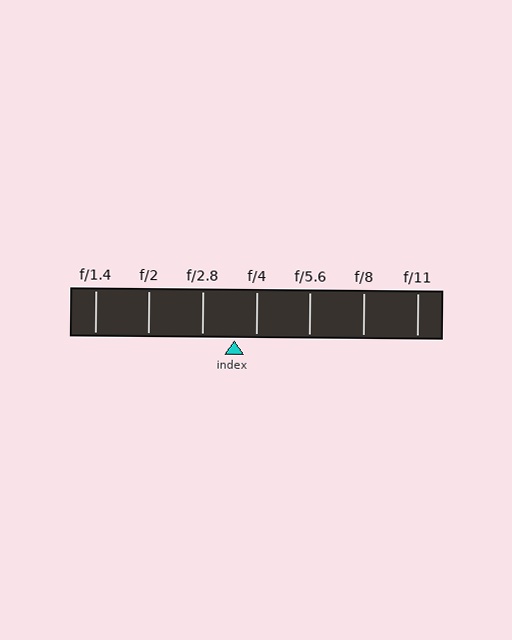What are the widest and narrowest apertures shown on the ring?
The widest aperture shown is f/1.4 and the narrowest is f/11.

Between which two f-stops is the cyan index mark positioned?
The index mark is between f/2.8 and f/4.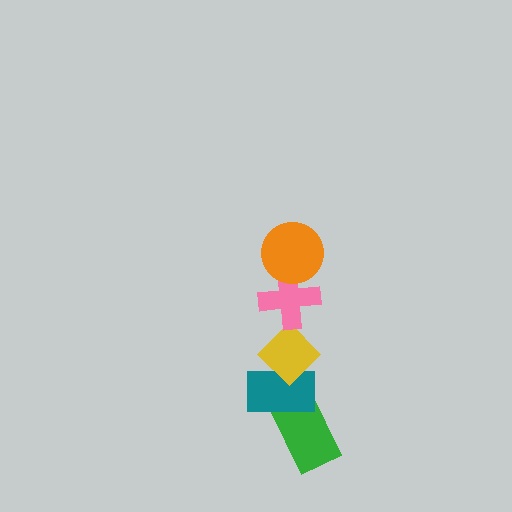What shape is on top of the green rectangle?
The teal rectangle is on top of the green rectangle.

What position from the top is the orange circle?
The orange circle is 1st from the top.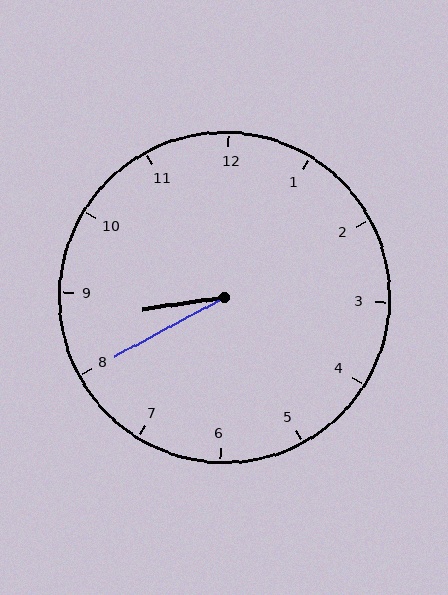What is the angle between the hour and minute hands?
Approximately 20 degrees.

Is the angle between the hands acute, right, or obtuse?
It is acute.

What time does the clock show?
8:40.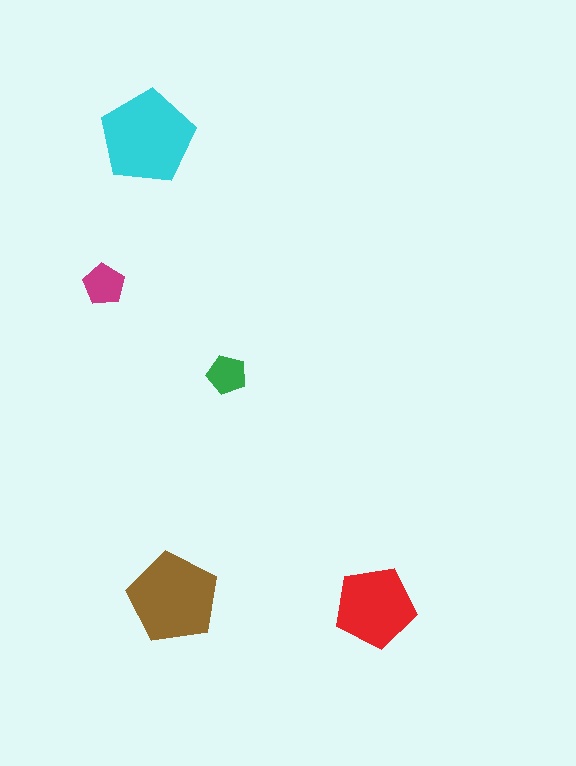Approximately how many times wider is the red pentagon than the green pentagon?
About 2 times wider.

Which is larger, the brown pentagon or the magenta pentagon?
The brown one.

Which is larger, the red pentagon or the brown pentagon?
The brown one.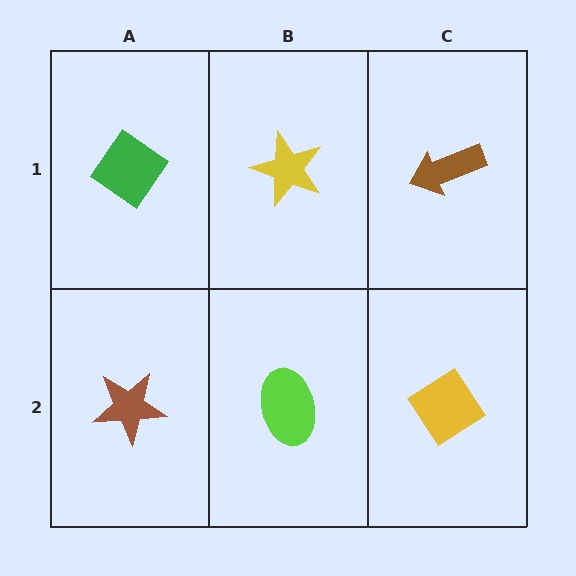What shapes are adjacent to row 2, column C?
A brown arrow (row 1, column C), a lime ellipse (row 2, column B).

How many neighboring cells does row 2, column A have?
2.